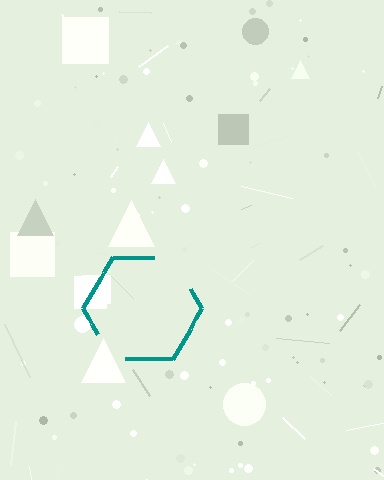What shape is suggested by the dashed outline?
The dashed outline suggests a hexagon.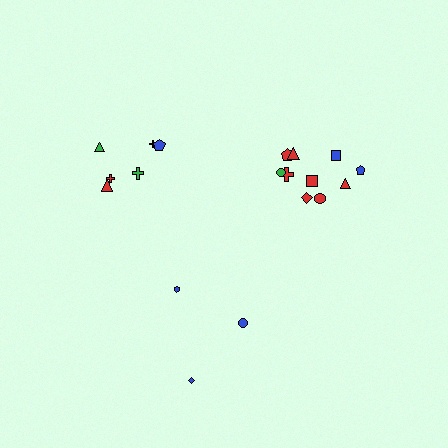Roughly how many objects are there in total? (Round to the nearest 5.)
Roughly 20 objects in total.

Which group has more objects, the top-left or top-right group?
The top-right group.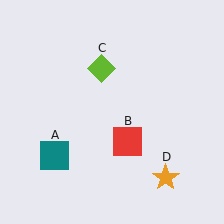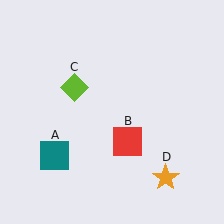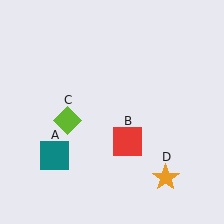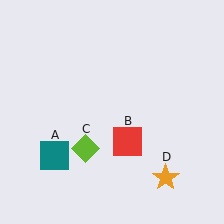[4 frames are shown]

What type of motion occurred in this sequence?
The lime diamond (object C) rotated counterclockwise around the center of the scene.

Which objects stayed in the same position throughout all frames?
Teal square (object A) and red square (object B) and orange star (object D) remained stationary.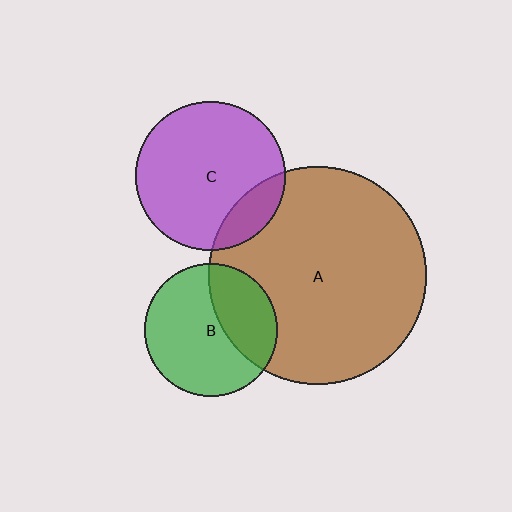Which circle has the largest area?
Circle A (brown).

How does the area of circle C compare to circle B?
Approximately 1.3 times.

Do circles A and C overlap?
Yes.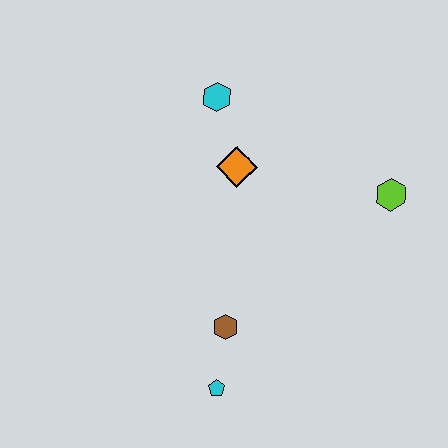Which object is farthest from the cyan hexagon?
The cyan pentagon is farthest from the cyan hexagon.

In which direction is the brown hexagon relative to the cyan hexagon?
The brown hexagon is below the cyan hexagon.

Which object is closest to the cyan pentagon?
The brown hexagon is closest to the cyan pentagon.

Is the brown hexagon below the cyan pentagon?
No